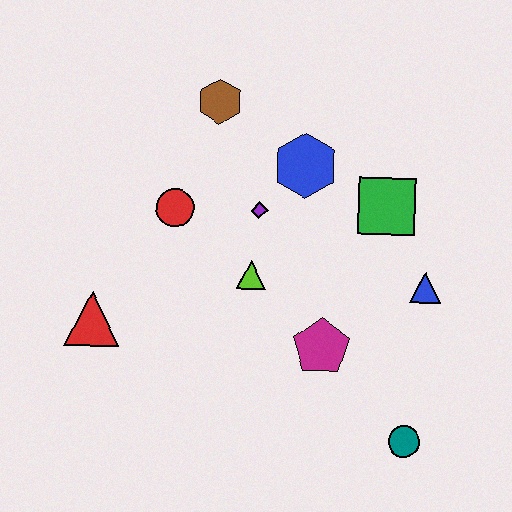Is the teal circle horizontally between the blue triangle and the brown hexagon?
Yes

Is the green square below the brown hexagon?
Yes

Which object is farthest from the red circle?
The teal circle is farthest from the red circle.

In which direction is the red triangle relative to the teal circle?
The red triangle is to the left of the teal circle.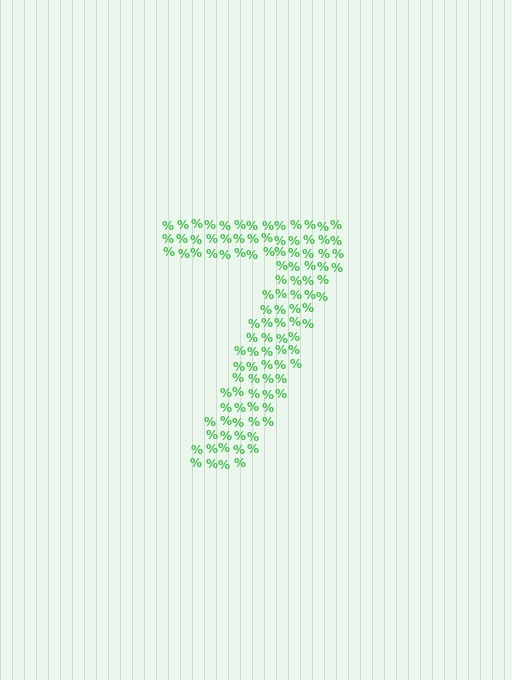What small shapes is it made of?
It is made of small percent signs.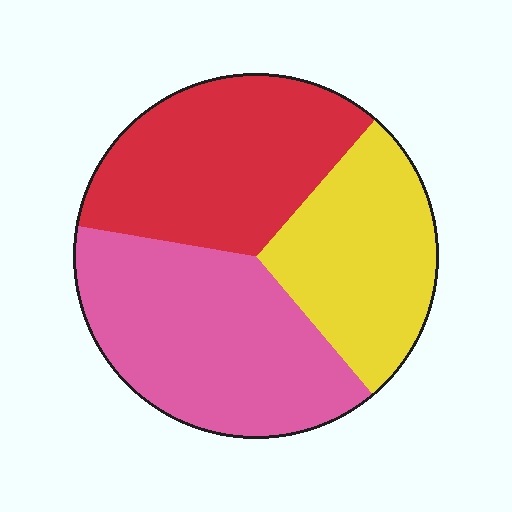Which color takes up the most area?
Pink, at roughly 40%.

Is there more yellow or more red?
Red.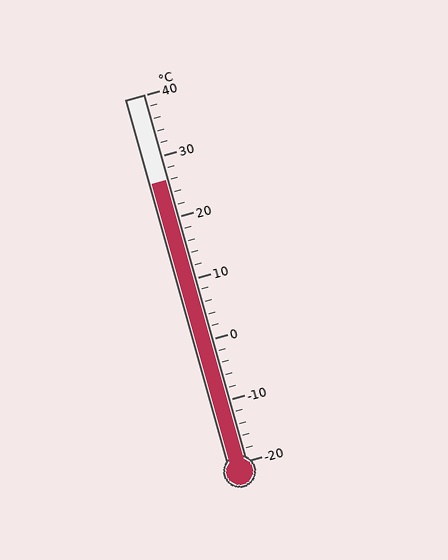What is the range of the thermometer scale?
The thermometer scale ranges from -20°C to 40°C.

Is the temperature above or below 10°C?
The temperature is above 10°C.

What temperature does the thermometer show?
The thermometer shows approximately 26°C.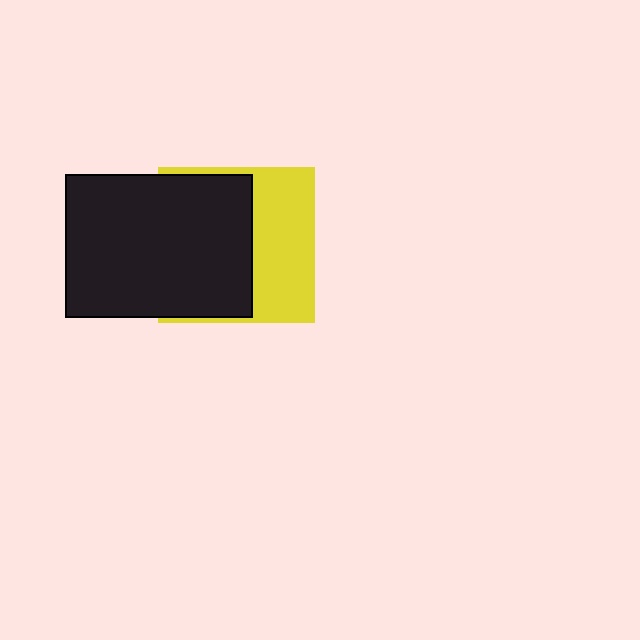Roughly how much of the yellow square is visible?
A small part of it is visible (roughly 44%).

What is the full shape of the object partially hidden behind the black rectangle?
The partially hidden object is a yellow square.